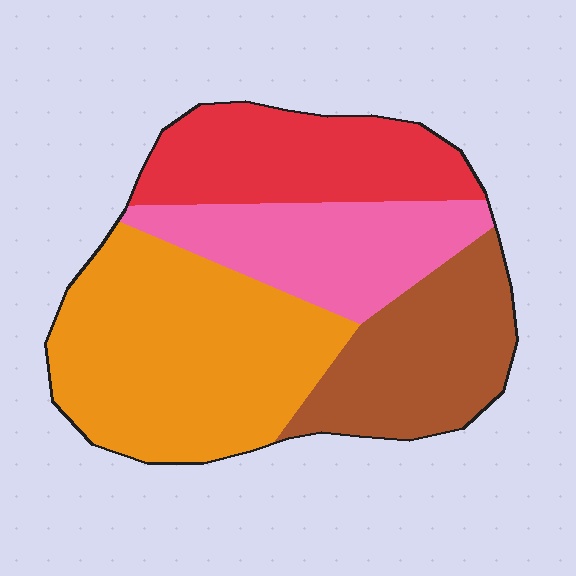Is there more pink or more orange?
Orange.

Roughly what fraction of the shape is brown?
Brown covers around 20% of the shape.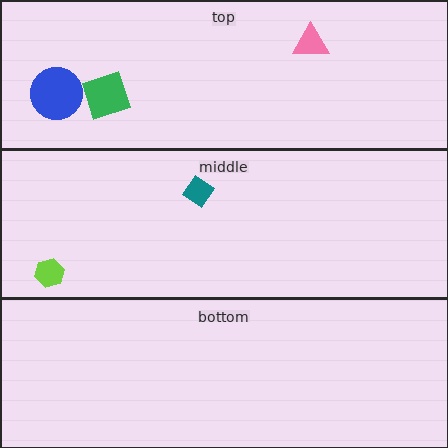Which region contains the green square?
The top region.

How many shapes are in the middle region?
2.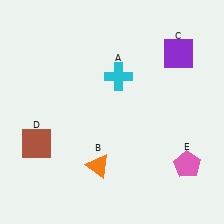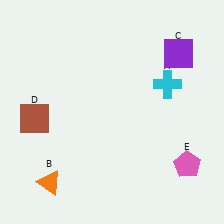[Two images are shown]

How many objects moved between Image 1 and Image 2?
3 objects moved between the two images.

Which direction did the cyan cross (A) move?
The cyan cross (A) moved right.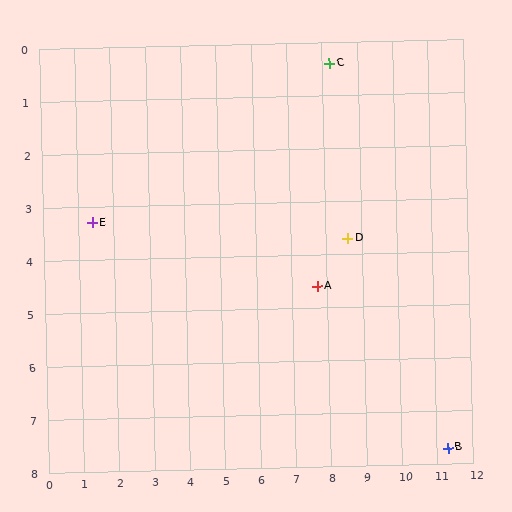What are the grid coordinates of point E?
Point E is at approximately (1.4, 3.3).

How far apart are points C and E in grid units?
Points C and E are about 7.4 grid units apart.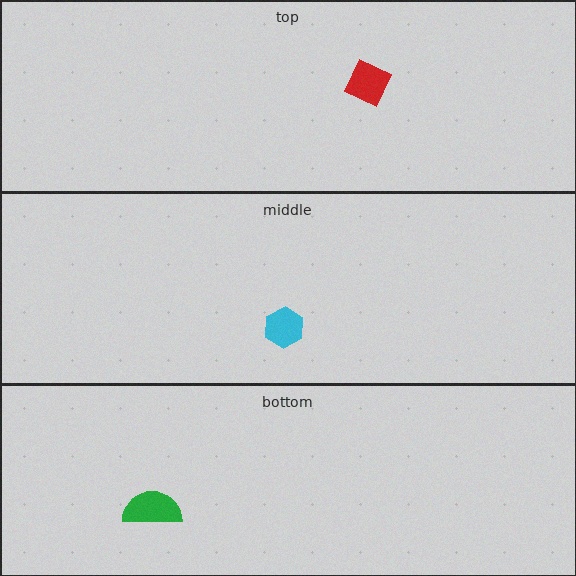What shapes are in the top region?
The red diamond.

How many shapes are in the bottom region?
1.